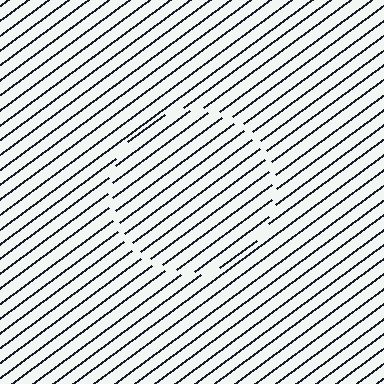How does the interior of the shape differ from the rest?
The interior of the shape contains the same grating, shifted by half a period — the contour is defined by the phase discontinuity where line-ends from the inner and outer gratings abut.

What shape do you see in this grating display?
An illusory circle. The interior of the shape contains the same grating, shifted by half a period — the contour is defined by the phase discontinuity where line-ends from the inner and outer gratings abut.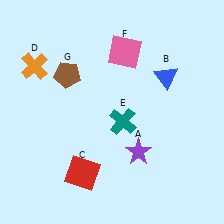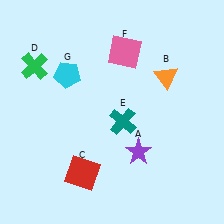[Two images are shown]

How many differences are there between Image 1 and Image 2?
There are 3 differences between the two images.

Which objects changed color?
B changed from blue to orange. D changed from orange to green. G changed from brown to cyan.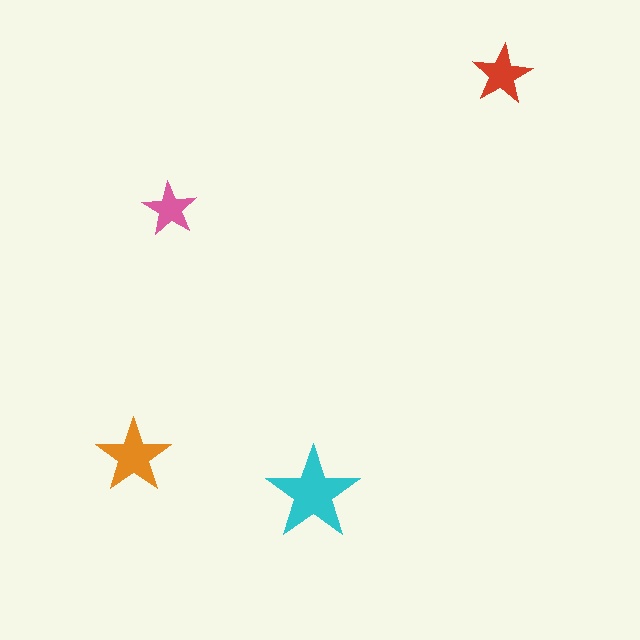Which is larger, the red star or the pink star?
The red one.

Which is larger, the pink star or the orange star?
The orange one.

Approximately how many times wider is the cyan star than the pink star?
About 1.5 times wider.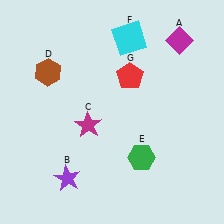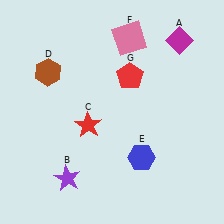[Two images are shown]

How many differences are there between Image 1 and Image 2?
There are 3 differences between the two images.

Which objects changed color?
C changed from magenta to red. E changed from green to blue. F changed from cyan to pink.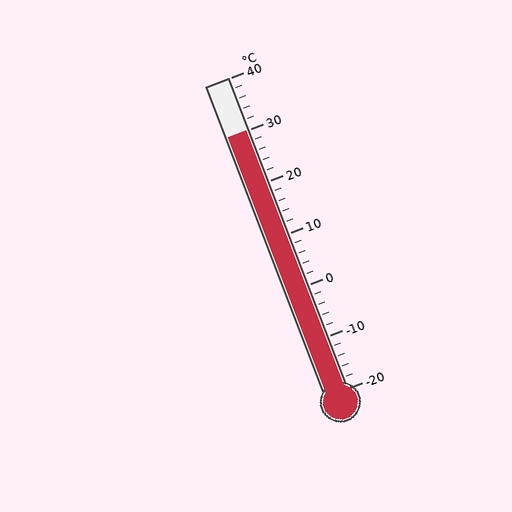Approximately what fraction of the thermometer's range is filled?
The thermometer is filled to approximately 85% of its range.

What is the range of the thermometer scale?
The thermometer scale ranges from -20°C to 40°C.